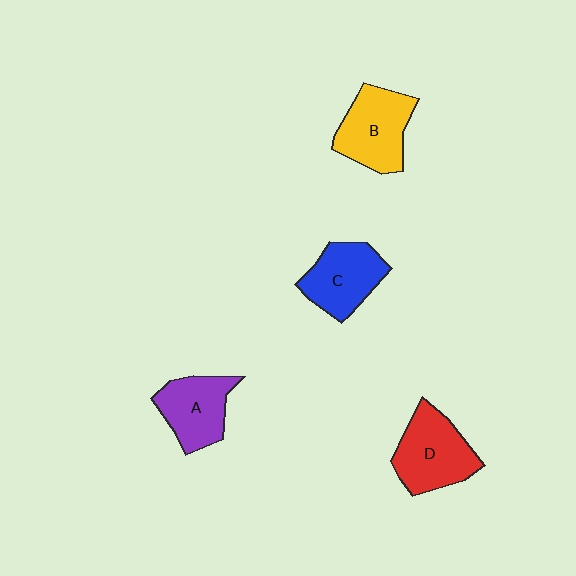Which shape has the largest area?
Shape D (red).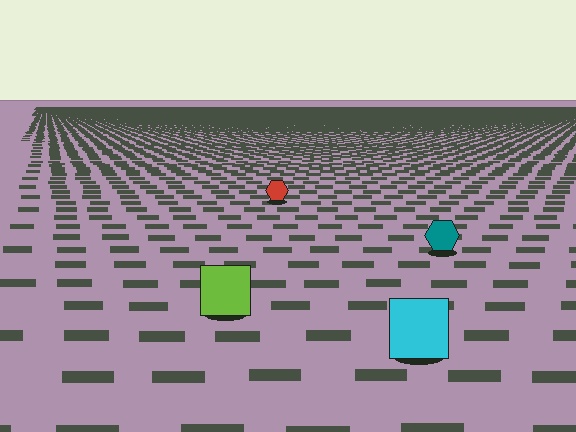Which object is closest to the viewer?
The cyan square is closest. The texture marks near it are larger and more spread out.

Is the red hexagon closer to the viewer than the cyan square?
No. The cyan square is closer — you can tell from the texture gradient: the ground texture is coarser near it.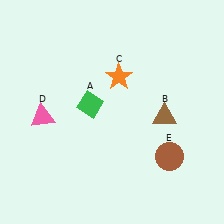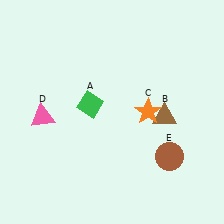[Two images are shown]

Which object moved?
The orange star (C) moved down.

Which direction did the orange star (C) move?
The orange star (C) moved down.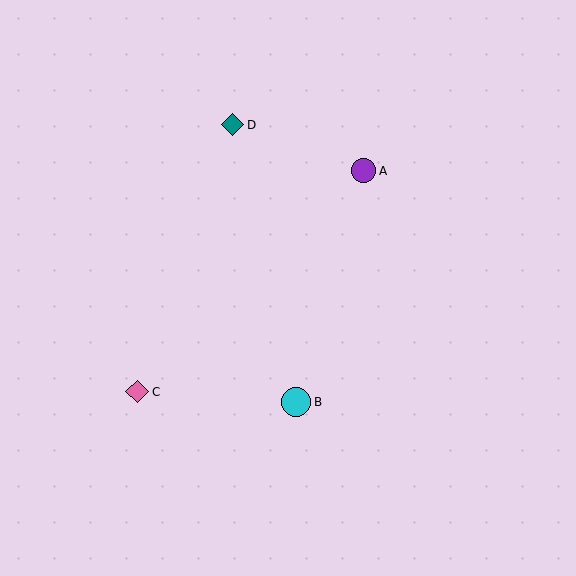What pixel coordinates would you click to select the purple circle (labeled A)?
Click at (364, 171) to select the purple circle A.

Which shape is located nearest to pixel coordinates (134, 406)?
The pink diamond (labeled C) at (137, 392) is nearest to that location.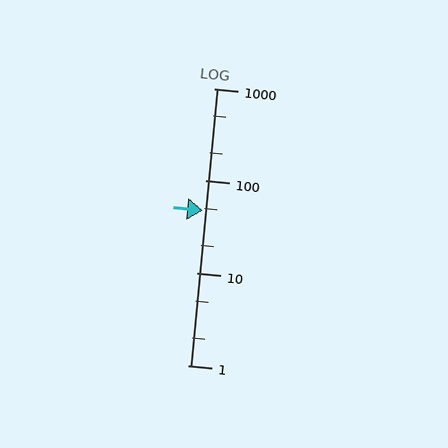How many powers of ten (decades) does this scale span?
The scale spans 3 decades, from 1 to 1000.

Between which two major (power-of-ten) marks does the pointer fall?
The pointer is between 10 and 100.